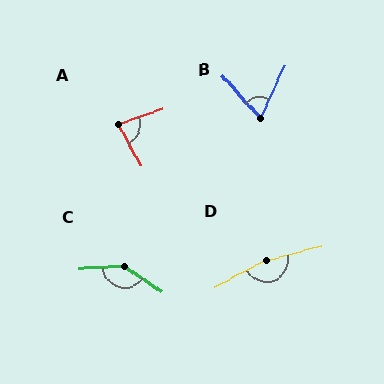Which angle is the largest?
D, at approximately 167 degrees.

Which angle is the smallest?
B, at approximately 67 degrees.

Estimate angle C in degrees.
Approximately 142 degrees.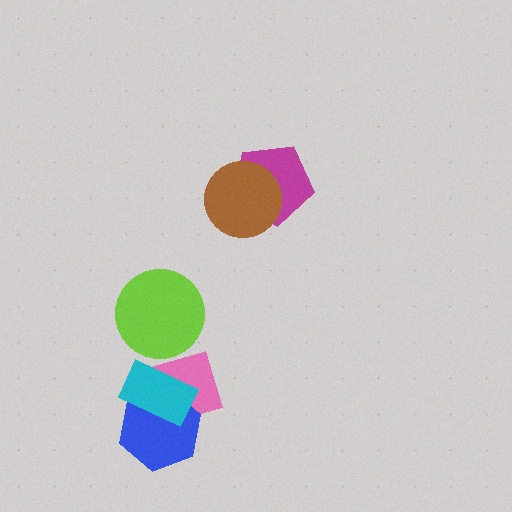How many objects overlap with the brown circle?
1 object overlaps with the brown circle.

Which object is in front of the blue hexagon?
The cyan rectangle is in front of the blue hexagon.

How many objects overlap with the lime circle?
0 objects overlap with the lime circle.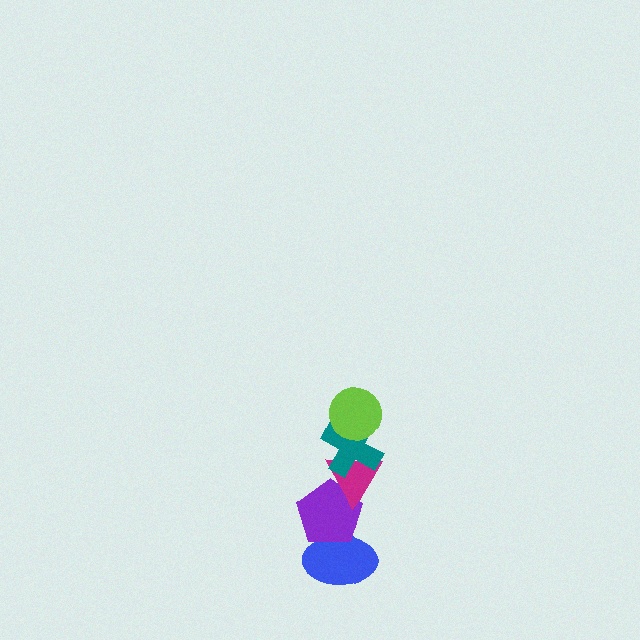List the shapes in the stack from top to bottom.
From top to bottom: the lime circle, the teal cross, the magenta triangle, the purple pentagon, the blue ellipse.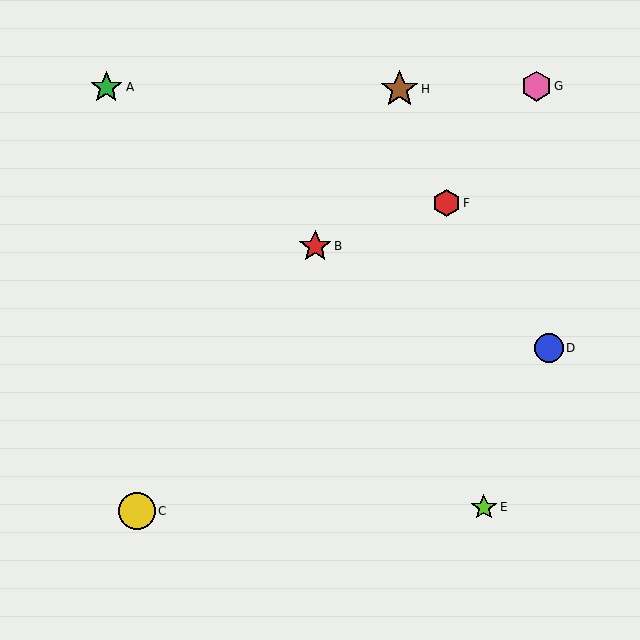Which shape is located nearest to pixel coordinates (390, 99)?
The brown star (labeled H) at (399, 89) is nearest to that location.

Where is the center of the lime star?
The center of the lime star is at (484, 507).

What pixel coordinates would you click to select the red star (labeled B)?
Click at (315, 246) to select the red star B.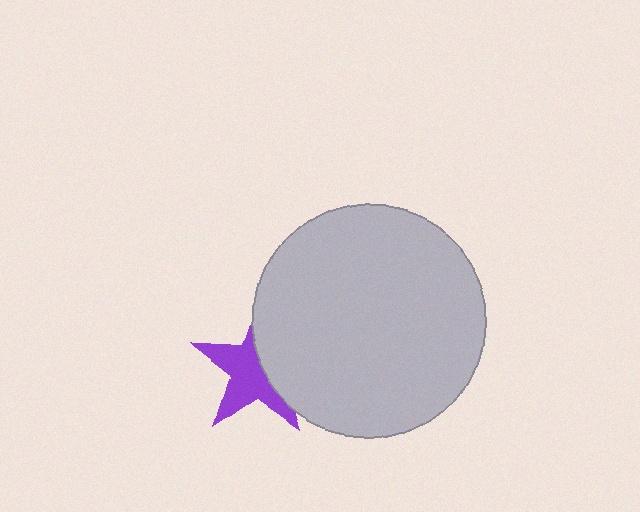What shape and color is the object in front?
The object in front is a light gray circle.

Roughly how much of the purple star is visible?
About half of it is visible (roughly 57%).